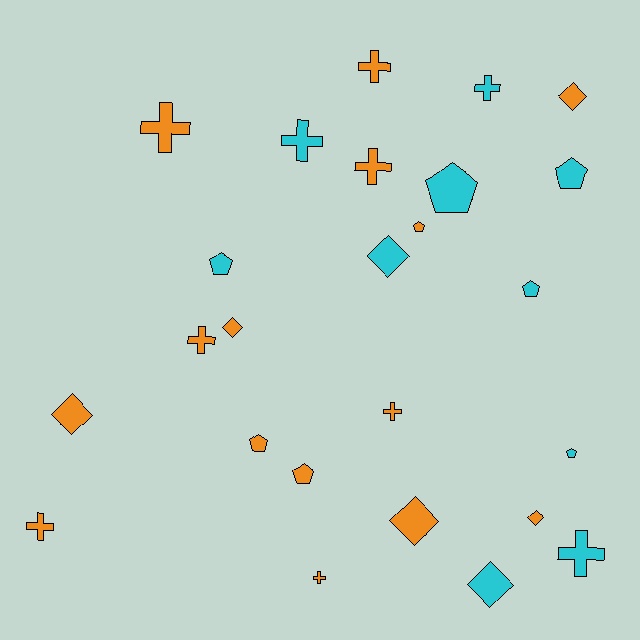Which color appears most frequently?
Orange, with 15 objects.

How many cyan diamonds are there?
There are 2 cyan diamonds.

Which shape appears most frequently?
Cross, with 10 objects.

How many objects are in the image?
There are 25 objects.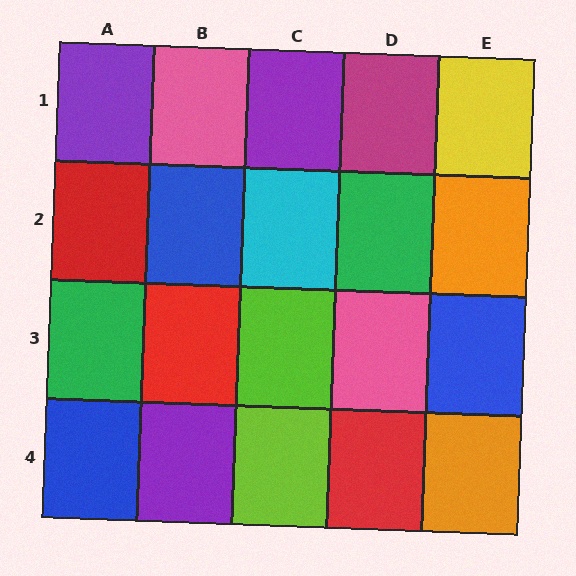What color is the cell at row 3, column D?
Pink.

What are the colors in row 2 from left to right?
Red, blue, cyan, green, orange.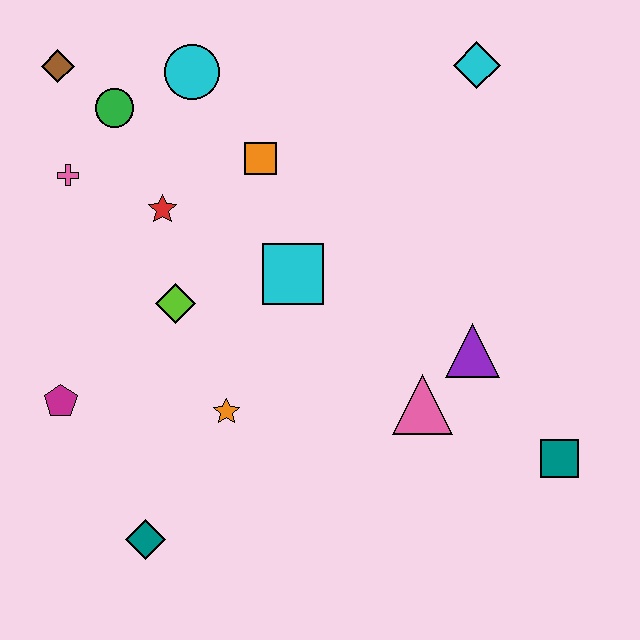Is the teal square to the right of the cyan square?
Yes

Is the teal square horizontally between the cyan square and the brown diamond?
No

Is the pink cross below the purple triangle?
No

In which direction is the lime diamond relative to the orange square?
The lime diamond is below the orange square.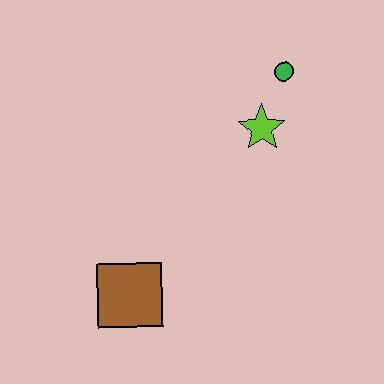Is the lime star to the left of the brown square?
No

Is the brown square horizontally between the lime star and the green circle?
No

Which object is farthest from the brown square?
The green circle is farthest from the brown square.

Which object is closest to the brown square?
The lime star is closest to the brown square.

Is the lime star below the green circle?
Yes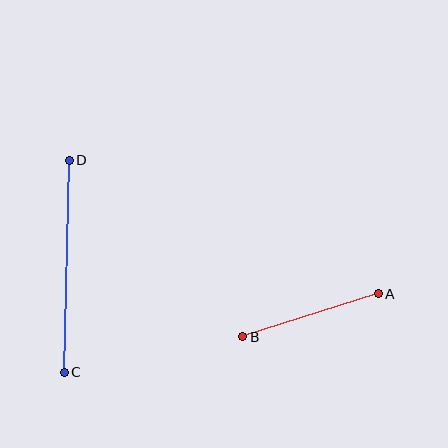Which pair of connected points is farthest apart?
Points C and D are farthest apart.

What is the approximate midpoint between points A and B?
The midpoint is at approximately (310, 315) pixels.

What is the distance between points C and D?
The distance is approximately 212 pixels.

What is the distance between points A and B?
The distance is approximately 142 pixels.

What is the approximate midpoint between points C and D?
The midpoint is at approximately (67, 266) pixels.